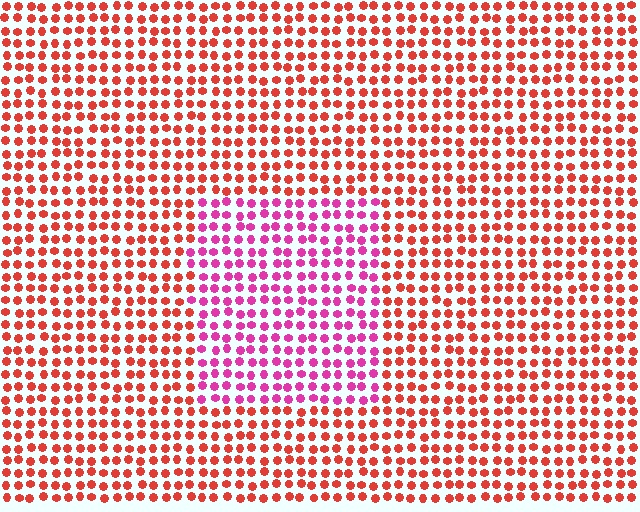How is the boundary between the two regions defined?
The boundary is defined purely by a slight shift in hue (about 43 degrees). Spacing, size, and orientation are identical on both sides.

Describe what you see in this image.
The image is filled with small red elements in a uniform arrangement. A rectangle-shaped region is visible where the elements are tinted to a slightly different hue, forming a subtle color boundary.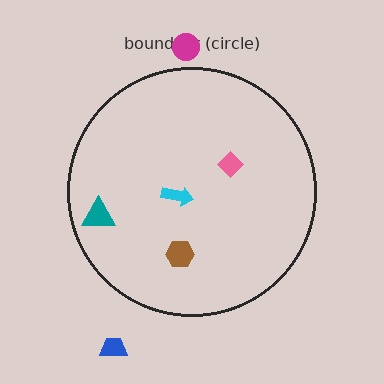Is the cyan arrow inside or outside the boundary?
Inside.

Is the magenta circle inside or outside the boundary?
Outside.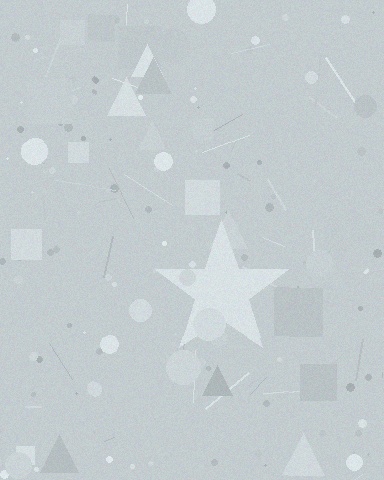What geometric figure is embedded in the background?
A star is embedded in the background.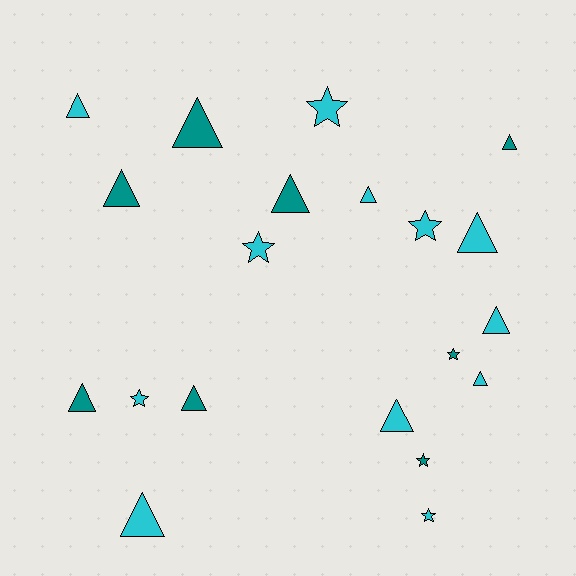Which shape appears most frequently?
Triangle, with 13 objects.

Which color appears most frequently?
Cyan, with 12 objects.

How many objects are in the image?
There are 20 objects.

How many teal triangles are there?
There are 6 teal triangles.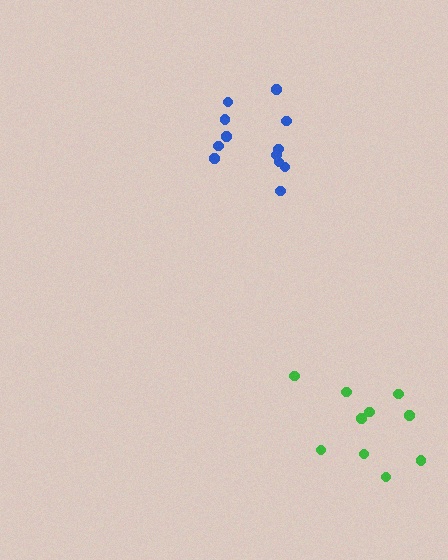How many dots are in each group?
Group 1: 12 dots, Group 2: 10 dots (22 total).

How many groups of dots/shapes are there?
There are 2 groups.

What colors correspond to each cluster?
The clusters are colored: blue, green.